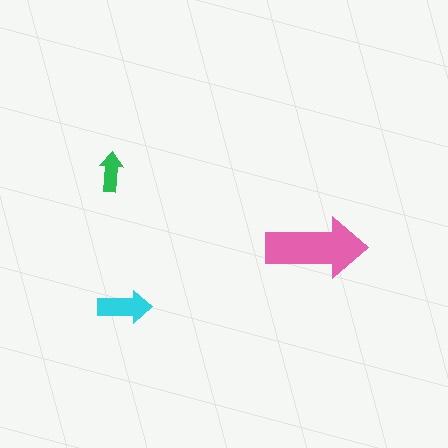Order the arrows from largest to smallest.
the pink one, the cyan one, the green one.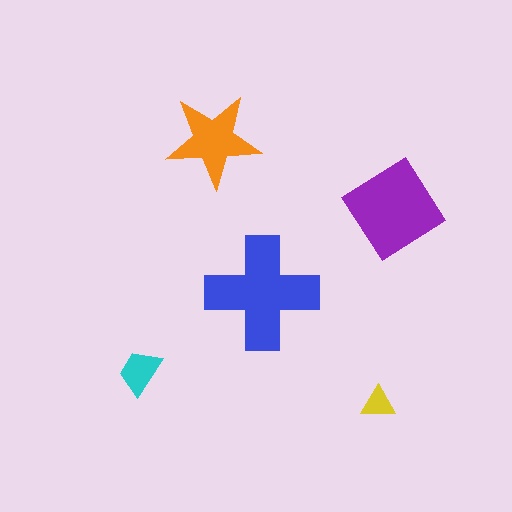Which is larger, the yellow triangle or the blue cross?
The blue cross.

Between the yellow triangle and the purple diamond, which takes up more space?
The purple diamond.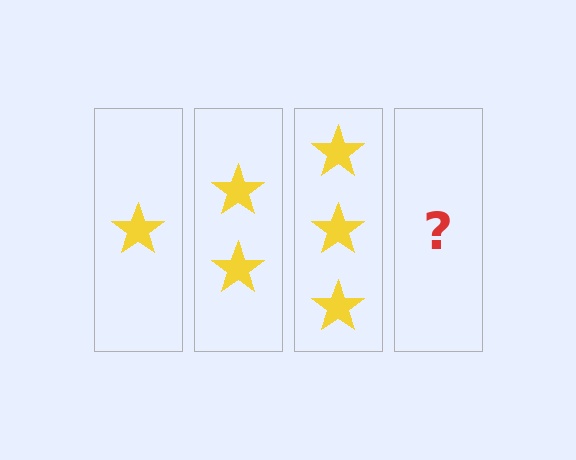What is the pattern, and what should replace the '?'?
The pattern is that each step adds one more star. The '?' should be 4 stars.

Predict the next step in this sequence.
The next step is 4 stars.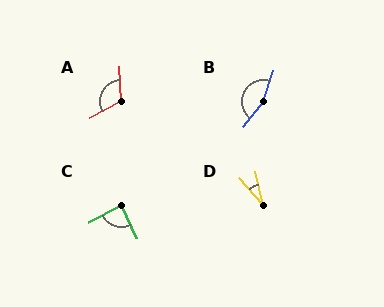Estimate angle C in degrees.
Approximately 86 degrees.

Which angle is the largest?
B, at approximately 161 degrees.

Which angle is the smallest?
D, at approximately 29 degrees.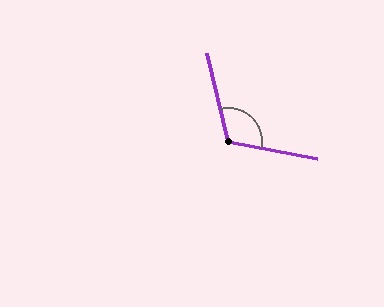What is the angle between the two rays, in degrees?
Approximately 115 degrees.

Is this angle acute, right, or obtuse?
It is obtuse.